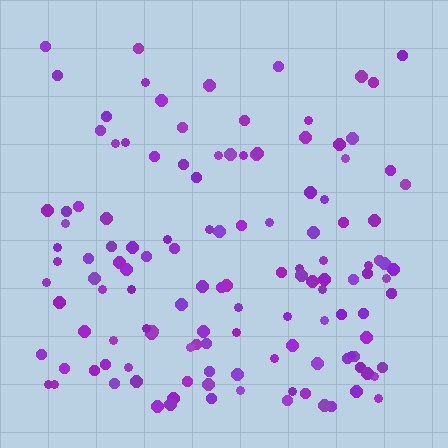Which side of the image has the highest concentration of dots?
The bottom.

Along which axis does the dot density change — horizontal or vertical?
Vertical.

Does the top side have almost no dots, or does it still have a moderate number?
Still a moderate number, just noticeably fewer than the bottom.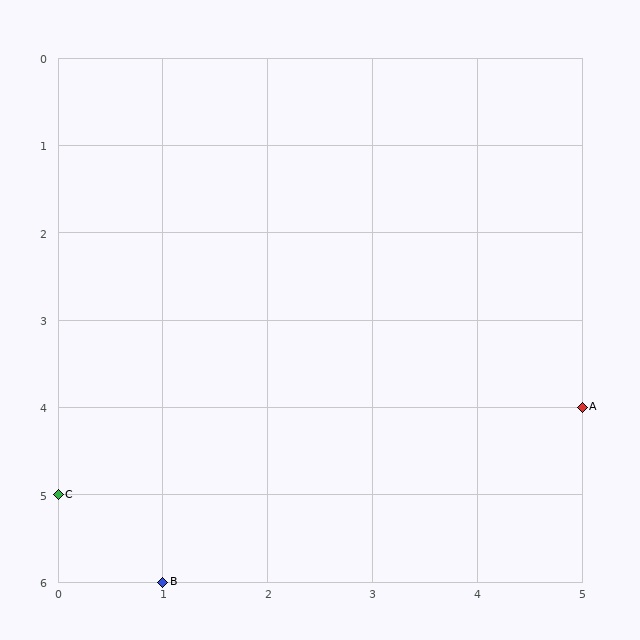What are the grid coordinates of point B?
Point B is at grid coordinates (1, 6).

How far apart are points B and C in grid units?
Points B and C are 1 column and 1 row apart (about 1.4 grid units diagonally).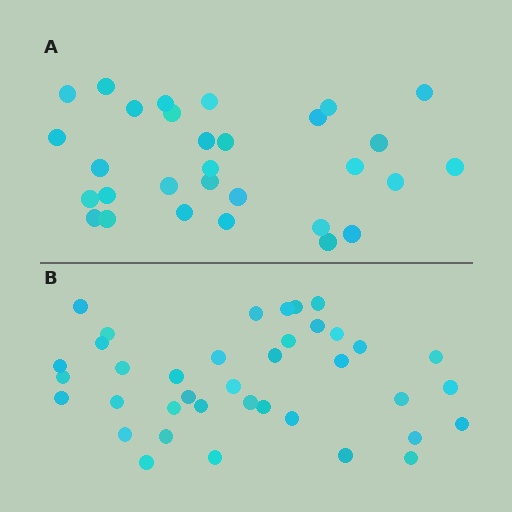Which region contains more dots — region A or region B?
Region B (the bottom region) has more dots.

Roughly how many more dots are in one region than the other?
Region B has roughly 8 or so more dots than region A.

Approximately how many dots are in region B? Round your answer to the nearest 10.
About 40 dots. (The exact count is 38, which rounds to 40.)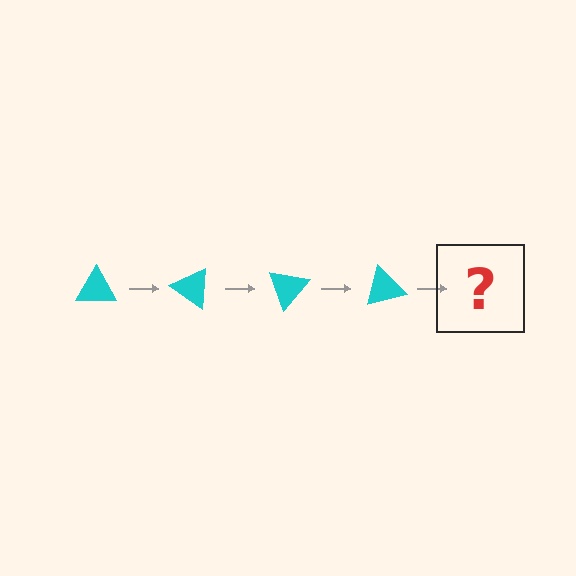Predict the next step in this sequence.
The next step is a cyan triangle rotated 140 degrees.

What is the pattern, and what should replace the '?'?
The pattern is that the triangle rotates 35 degrees each step. The '?' should be a cyan triangle rotated 140 degrees.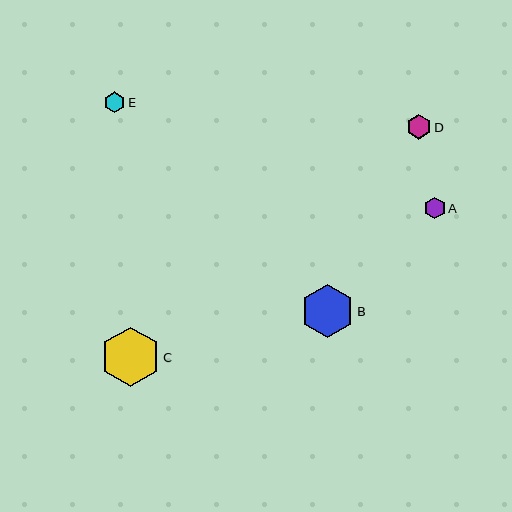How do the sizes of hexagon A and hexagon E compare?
Hexagon A and hexagon E are approximately the same size.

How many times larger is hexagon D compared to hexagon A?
Hexagon D is approximately 1.1 times the size of hexagon A.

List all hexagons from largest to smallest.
From largest to smallest: C, B, D, A, E.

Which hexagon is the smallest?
Hexagon E is the smallest with a size of approximately 21 pixels.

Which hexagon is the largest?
Hexagon C is the largest with a size of approximately 60 pixels.